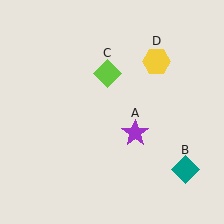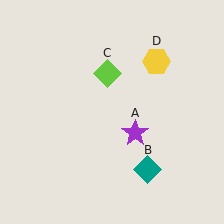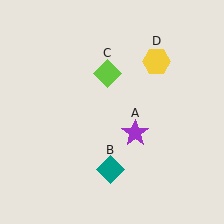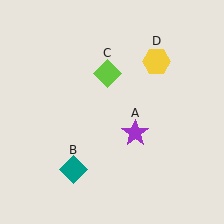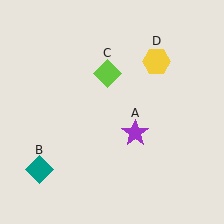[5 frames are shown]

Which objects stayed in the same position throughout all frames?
Purple star (object A) and lime diamond (object C) and yellow hexagon (object D) remained stationary.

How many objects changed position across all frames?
1 object changed position: teal diamond (object B).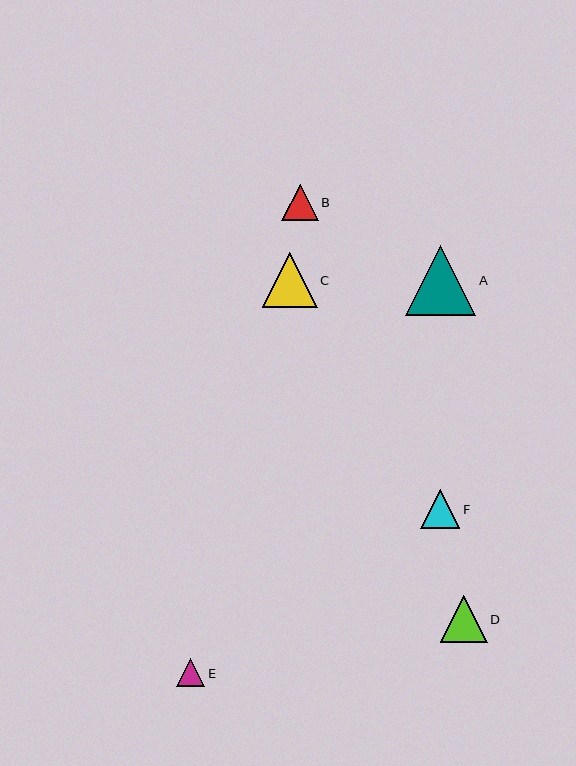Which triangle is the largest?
Triangle A is the largest with a size of approximately 70 pixels.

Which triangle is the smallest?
Triangle E is the smallest with a size of approximately 28 pixels.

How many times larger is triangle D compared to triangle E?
Triangle D is approximately 1.7 times the size of triangle E.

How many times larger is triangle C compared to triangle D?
Triangle C is approximately 1.2 times the size of triangle D.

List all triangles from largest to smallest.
From largest to smallest: A, C, D, F, B, E.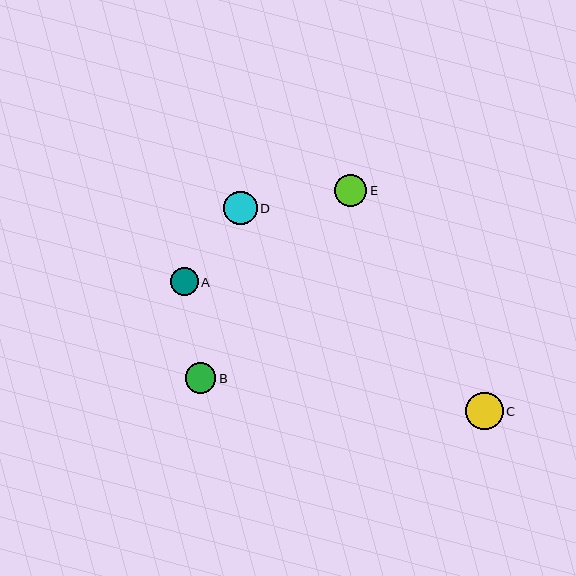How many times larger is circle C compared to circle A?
Circle C is approximately 1.3 times the size of circle A.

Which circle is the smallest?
Circle A is the smallest with a size of approximately 28 pixels.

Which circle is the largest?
Circle C is the largest with a size of approximately 38 pixels.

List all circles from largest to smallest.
From largest to smallest: C, D, E, B, A.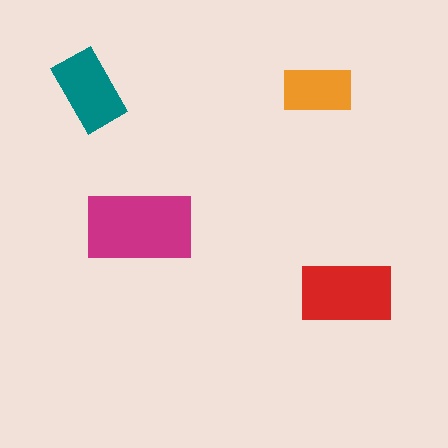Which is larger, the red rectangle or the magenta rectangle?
The magenta one.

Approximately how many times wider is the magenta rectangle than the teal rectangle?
About 1.5 times wider.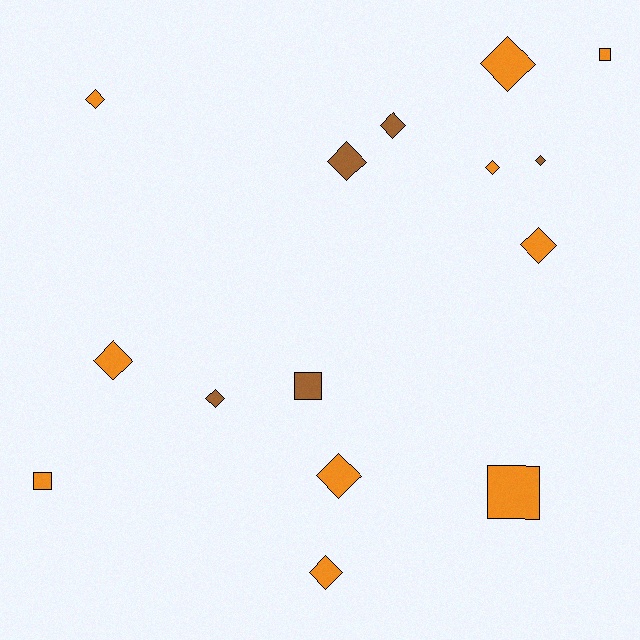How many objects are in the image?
There are 15 objects.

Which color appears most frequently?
Orange, with 10 objects.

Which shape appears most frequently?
Diamond, with 11 objects.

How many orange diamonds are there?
There are 7 orange diamonds.